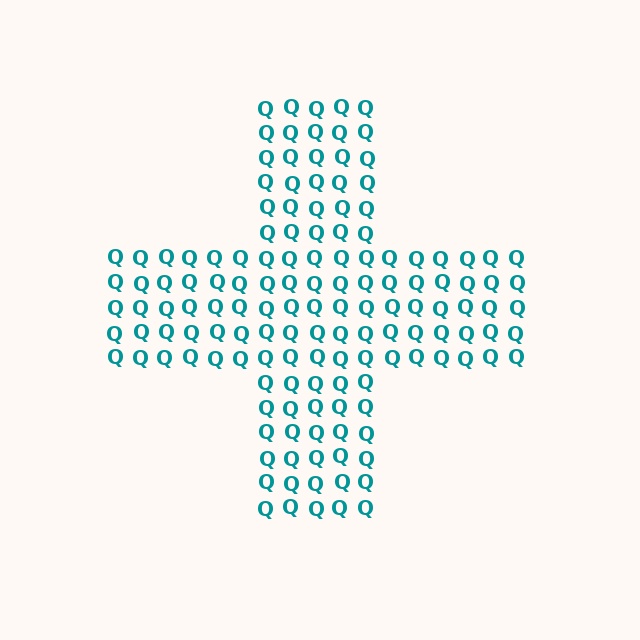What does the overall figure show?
The overall figure shows a cross.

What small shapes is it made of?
It is made of small letter Q's.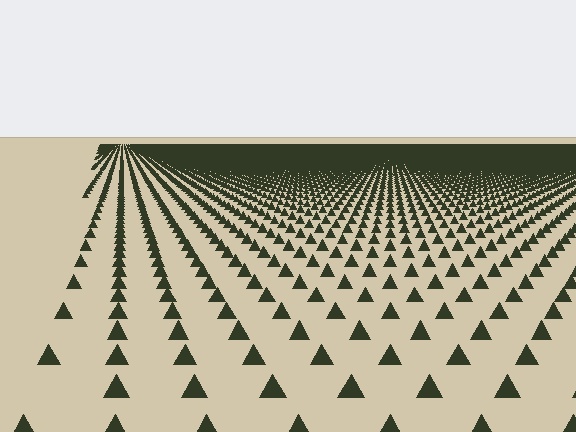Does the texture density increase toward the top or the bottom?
Density increases toward the top.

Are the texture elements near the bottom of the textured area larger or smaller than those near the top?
Larger. Near the bottom, elements are closer to the viewer and appear at a bigger on-screen size.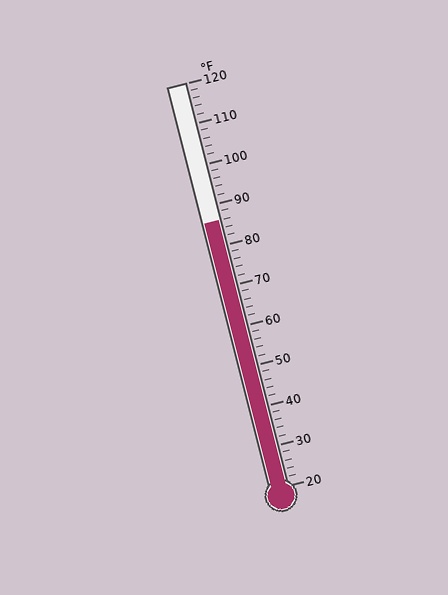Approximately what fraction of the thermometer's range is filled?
The thermometer is filled to approximately 65% of its range.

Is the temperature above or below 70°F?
The temperature is above 70°F.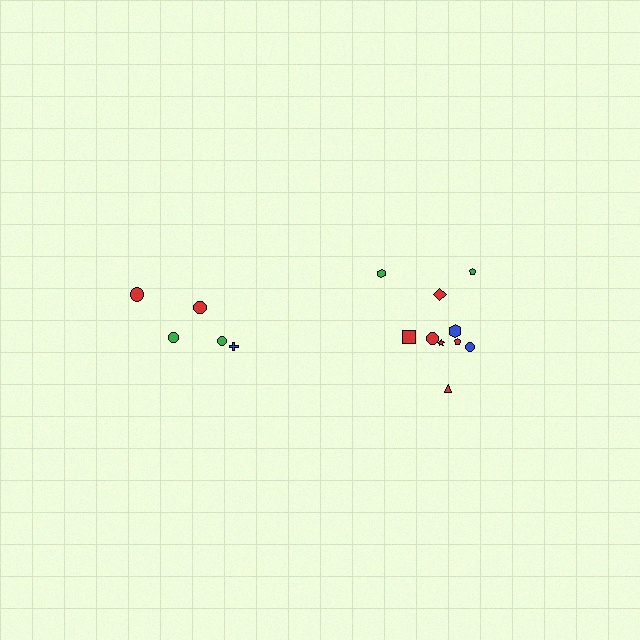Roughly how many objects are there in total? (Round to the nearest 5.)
Roughly 15 objects in total.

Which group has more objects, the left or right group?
The right group.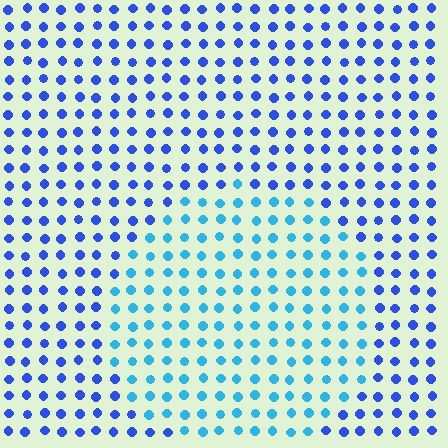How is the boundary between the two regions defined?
The boundary is defined purely by a slight shift in hue (about 34 degrees). Spacing, size, and orientation are identical on both sides.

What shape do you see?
I see a circle.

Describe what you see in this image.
The image is filled with small blue elements in a uniform arrangement. A circle-shaped region is visible where the elements are tinted to a slightly different hue, forming a subtle color boundary.